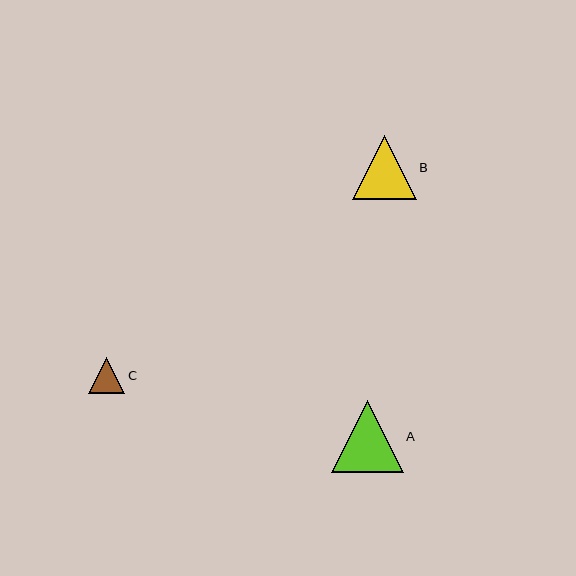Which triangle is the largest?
Triangle A is the largest with a size of approximately 71 pixels.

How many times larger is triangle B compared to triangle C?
Triangle B is approximately 1.8 times the size of triangle C.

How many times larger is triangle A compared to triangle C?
Triangle A is approximately 2.0 times the size of triangle C.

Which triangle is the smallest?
Triangle C is the smallest with a size of approximately 36 pixels.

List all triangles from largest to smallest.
From largest to smallest: A, B, C.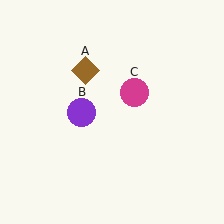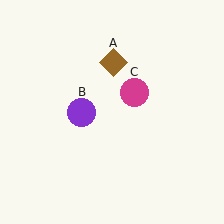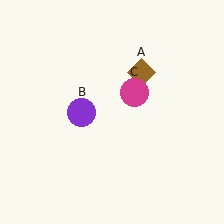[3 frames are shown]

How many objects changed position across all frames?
1 object changed position: brown diamond (object A).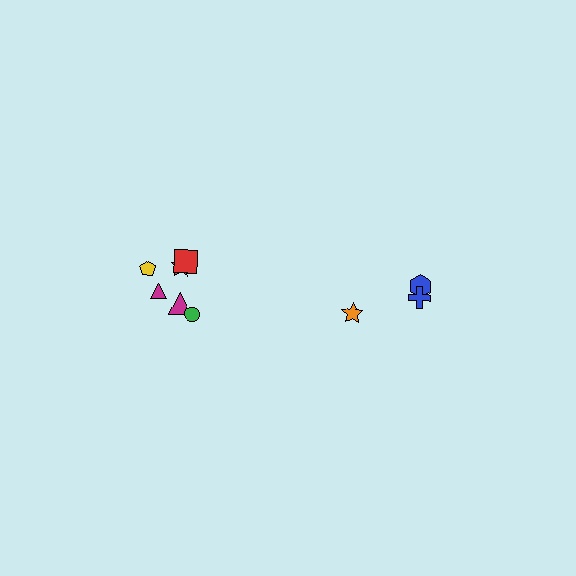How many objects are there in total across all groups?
There are 9 objects.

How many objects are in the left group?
There are 6 objects.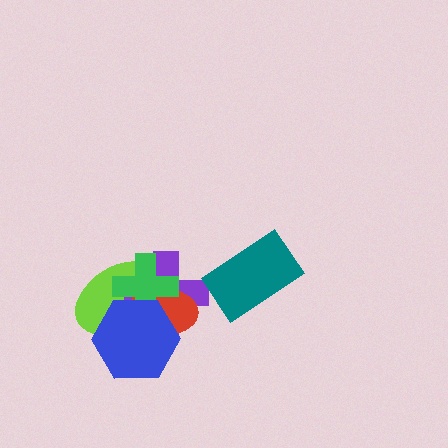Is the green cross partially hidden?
Yes, it is partially covered by another shape.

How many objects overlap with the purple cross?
4 objects overlap with the purple cross.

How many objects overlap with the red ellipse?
4 objects overlap with the red ellipse.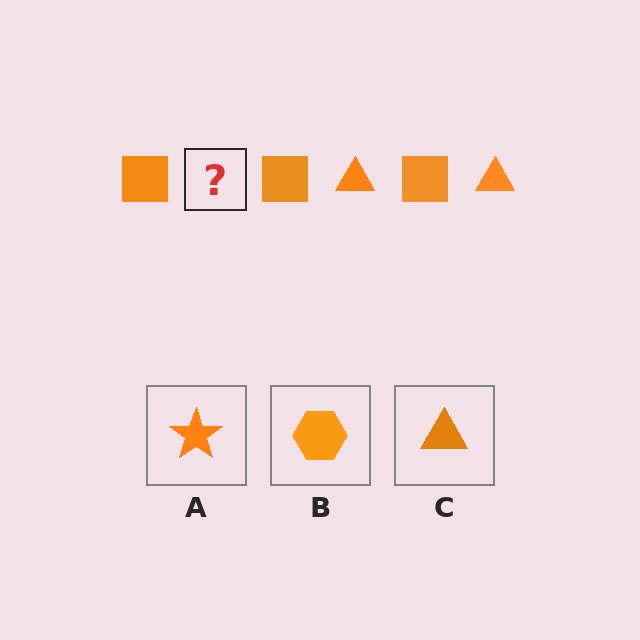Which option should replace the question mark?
Option C.